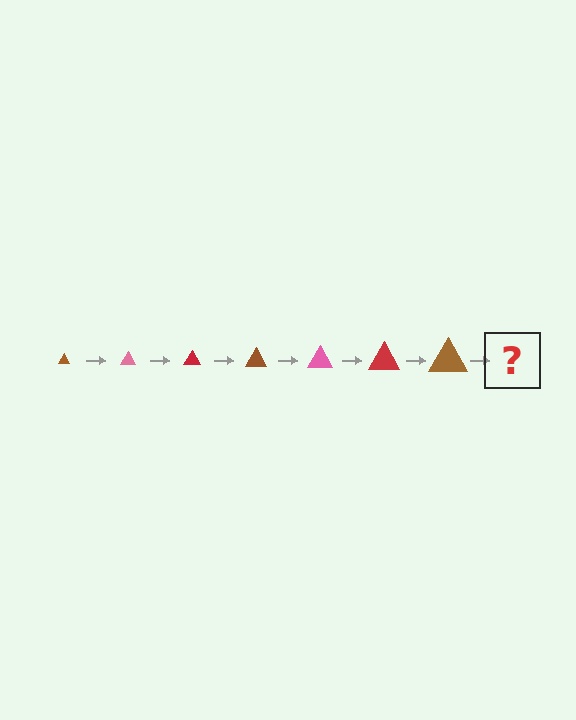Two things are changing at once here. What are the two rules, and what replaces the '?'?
The two rules are that the triangle grows larger each step and the color cycles through brown, pink, and red. The '?' should be a pink triangle, larger than the previous one.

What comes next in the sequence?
The next element should be a pink triangle, larger than the previous one.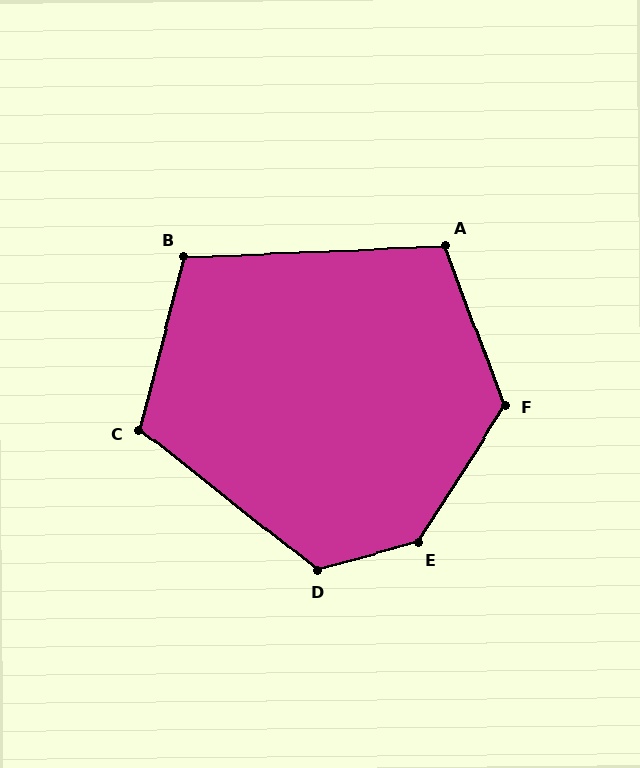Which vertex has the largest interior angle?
E, at approximately 138 degrees.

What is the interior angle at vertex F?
Approximately 127 degrees (obtuse).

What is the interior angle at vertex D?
Approximately 126 degrees (obtuse).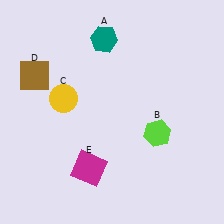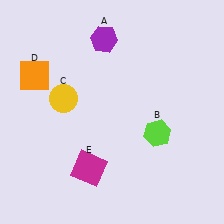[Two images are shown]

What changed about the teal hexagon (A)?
In Image 1, A is teal. In Image 2, it changed to purple.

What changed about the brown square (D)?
In Image 1, D is brown. In Image 2, it changed to orange.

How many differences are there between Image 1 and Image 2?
There are 2 differences between the two images.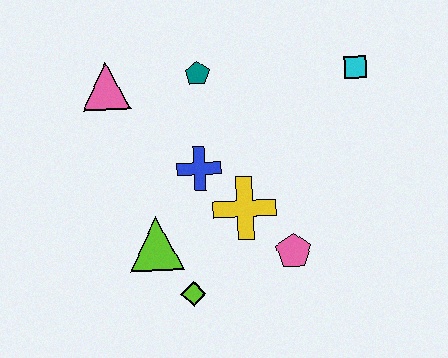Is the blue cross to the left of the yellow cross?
Yes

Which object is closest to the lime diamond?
The lime triangle is closest to the lime diamond.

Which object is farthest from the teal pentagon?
The lime diamond is farthest from the teal pentagon.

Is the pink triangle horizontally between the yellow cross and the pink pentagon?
No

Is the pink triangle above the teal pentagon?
No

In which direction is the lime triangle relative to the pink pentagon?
The lime triangle is to the left of the pink pentagon.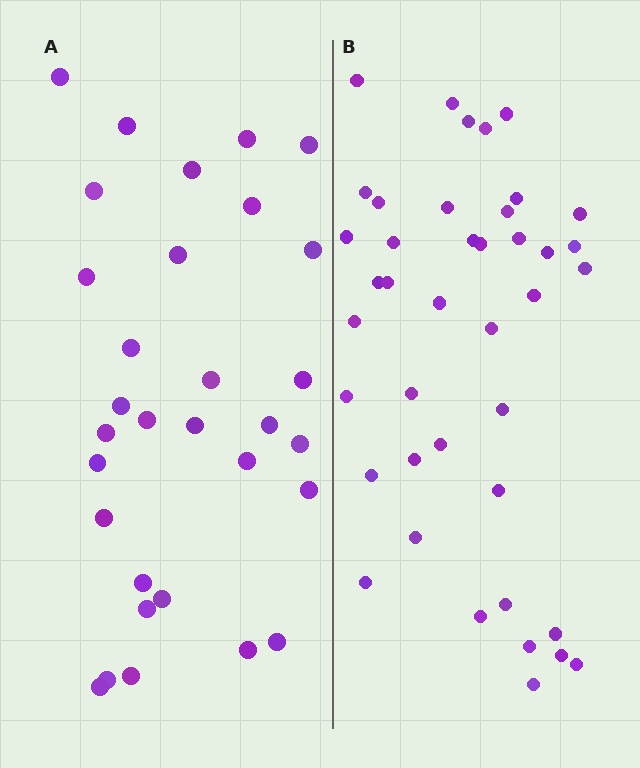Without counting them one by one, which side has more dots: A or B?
Region B (the right region) has more dots.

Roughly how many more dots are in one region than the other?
Region B has roughly 10 or so more dots than region A.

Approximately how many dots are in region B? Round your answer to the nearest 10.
About 40 dots. (The exact count is 41, which rounds to 40.)